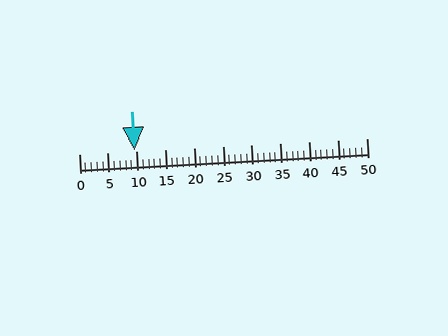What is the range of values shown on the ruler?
The ruler shows values from 0 to 50.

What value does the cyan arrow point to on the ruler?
The cyan arrow points to approximately 10.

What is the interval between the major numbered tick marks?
The major tick marks are spaced 5 units apart.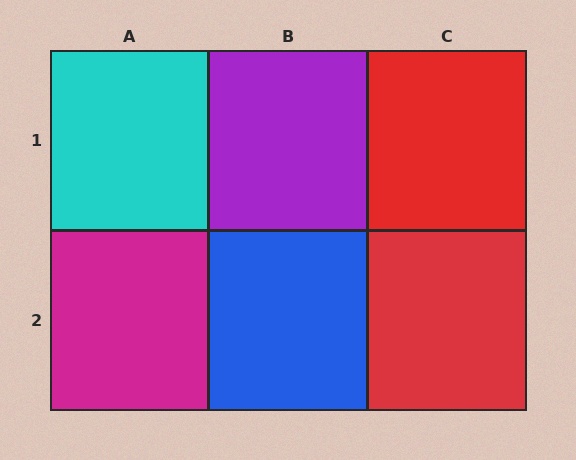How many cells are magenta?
1 cell is magenta.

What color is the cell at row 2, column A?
Magenta.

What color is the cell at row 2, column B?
Blue.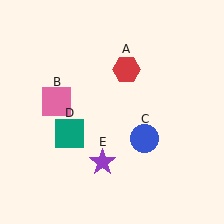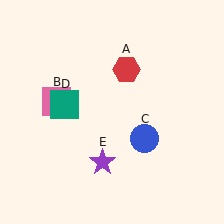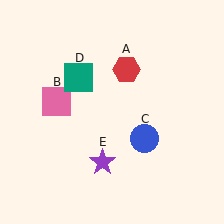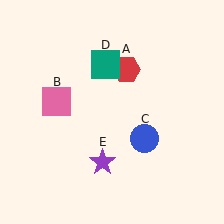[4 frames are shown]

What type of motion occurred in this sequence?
The teal square (object D) rotated clockwise around the center of the scene.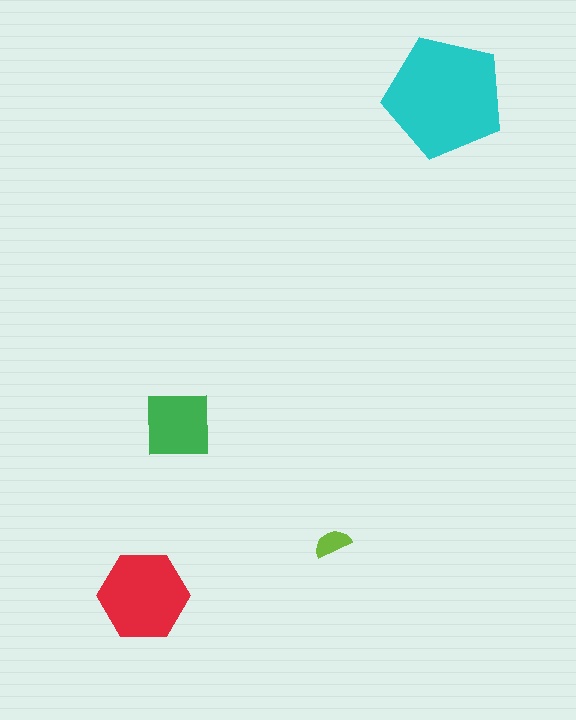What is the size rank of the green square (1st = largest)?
3rd.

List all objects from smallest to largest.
The lime semicircle, the green square, the red hexagon, the cyan pentagon.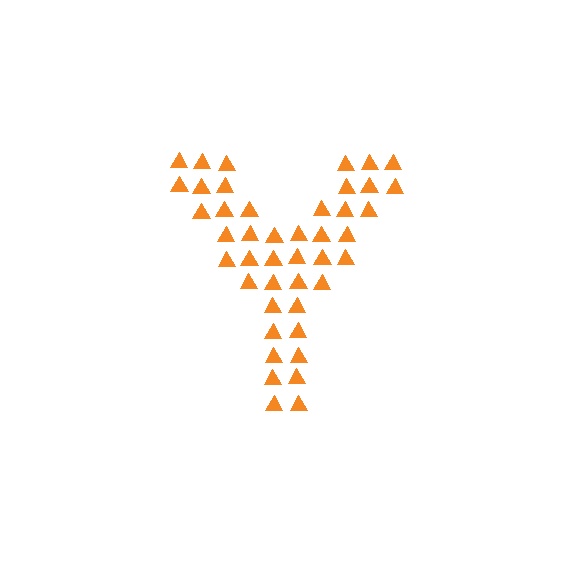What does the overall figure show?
The overall figure shows the letter Y.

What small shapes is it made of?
It is made of small triangles.